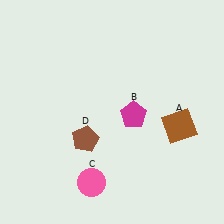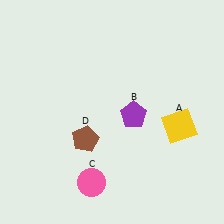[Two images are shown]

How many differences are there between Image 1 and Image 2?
There are 2 differences between the two images.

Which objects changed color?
A changed from brown to yellow. B changed from magenta to purple.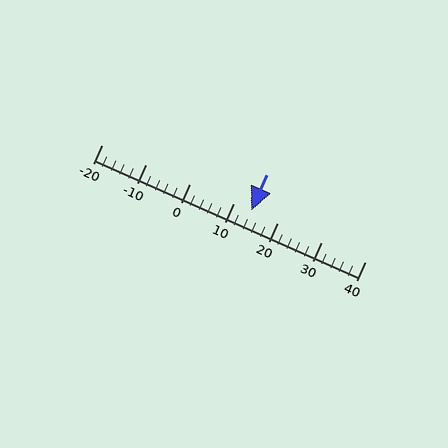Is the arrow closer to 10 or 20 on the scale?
The arrow is closer to 10.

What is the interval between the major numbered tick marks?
The major tick marks are spaced 10 units apart.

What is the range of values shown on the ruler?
The ruler shows values from -20 to 40.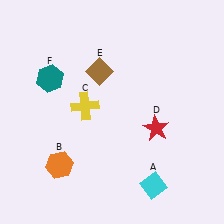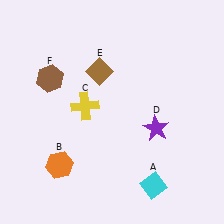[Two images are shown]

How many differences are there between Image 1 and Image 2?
There are 2 differences between the two images.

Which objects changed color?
D changed from red to purple. F changed from teal to brown.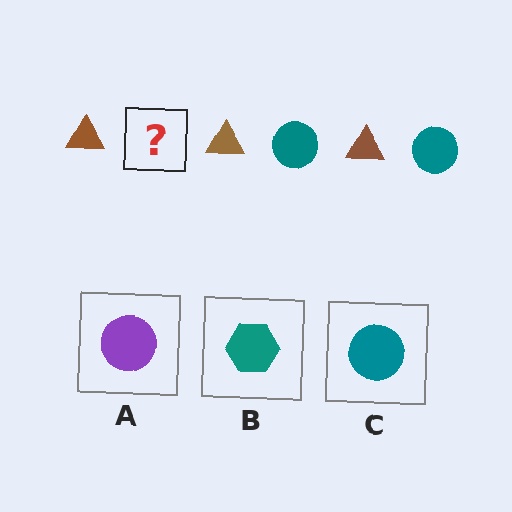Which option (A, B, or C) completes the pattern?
C.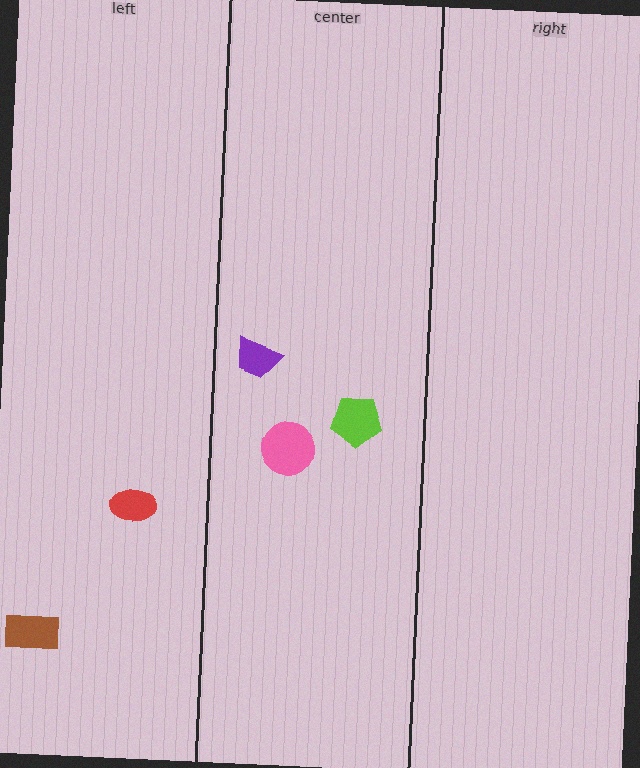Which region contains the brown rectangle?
The left region.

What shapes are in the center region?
The lime pentagon, the purple trapezoid, the pink circle.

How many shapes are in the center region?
3.